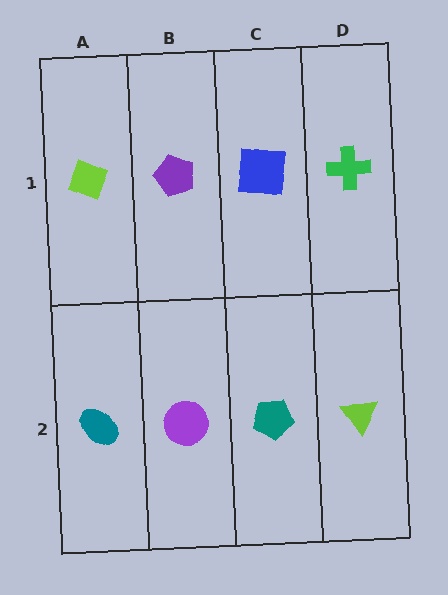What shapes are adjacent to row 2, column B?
A purple pentagon (row 1, column B), a teal ellipse (row 2, column A), a teal pentagon (row 2, column C).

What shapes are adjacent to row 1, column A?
A teal ellipse (row 2, column A), a purple pentagon (row 1, column B).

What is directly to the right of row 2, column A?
A purple circle.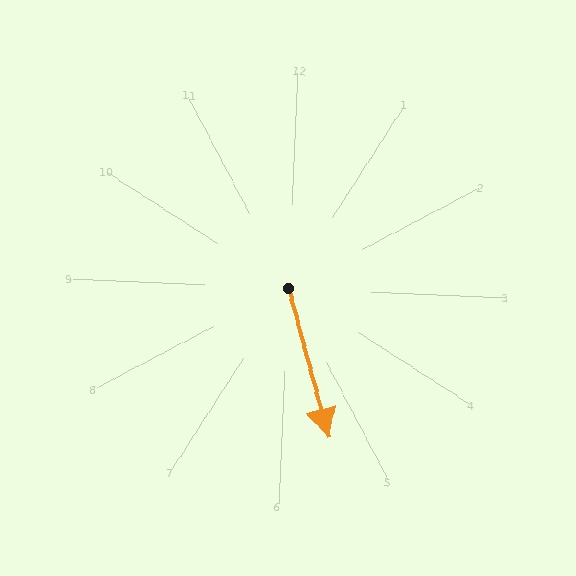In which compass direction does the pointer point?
South.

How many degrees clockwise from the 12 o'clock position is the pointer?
Approximately 163 degrees.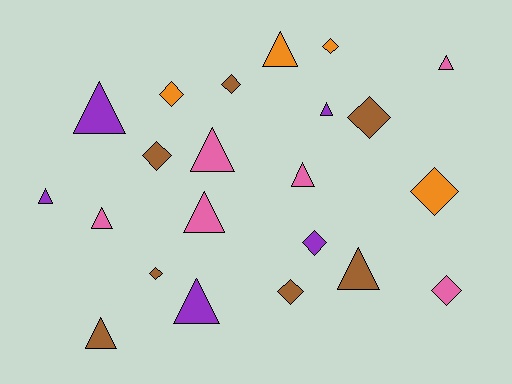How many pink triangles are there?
There are 5 pink triangles.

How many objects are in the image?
There are 22 objects.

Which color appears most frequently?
Brown, with 7 objects.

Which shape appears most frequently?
Triangle, with 12 objects.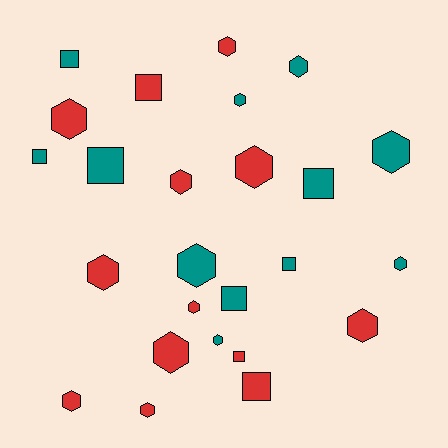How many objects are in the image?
There are 25 objects.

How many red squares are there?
There are 3 red squares.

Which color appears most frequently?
Red, with 13 objects.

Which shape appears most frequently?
Hexagon, with 16 objects.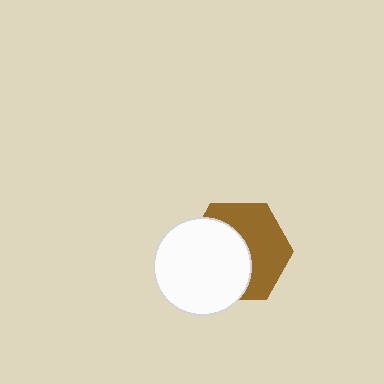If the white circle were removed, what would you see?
You would see the complete brown hexagon.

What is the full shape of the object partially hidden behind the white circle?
The partially hidden object is a brown hexagon.